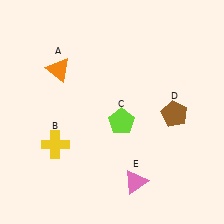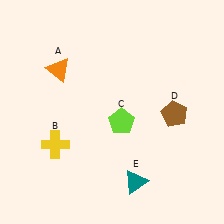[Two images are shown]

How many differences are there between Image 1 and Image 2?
There is 1 difference between the two images.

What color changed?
The triangle (E) changed from pink in Image 1 to teal in Image 2.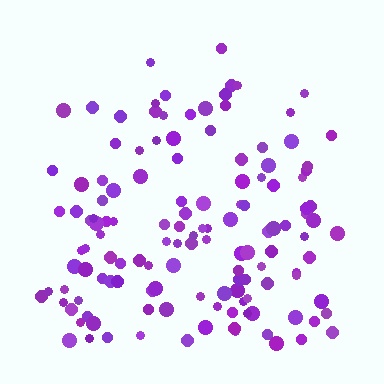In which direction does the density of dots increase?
From top to bottom, with the bottom side densest.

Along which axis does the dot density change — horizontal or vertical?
Vertical.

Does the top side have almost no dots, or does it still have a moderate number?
Still a moderate number, just noticeably fewer than the bottom.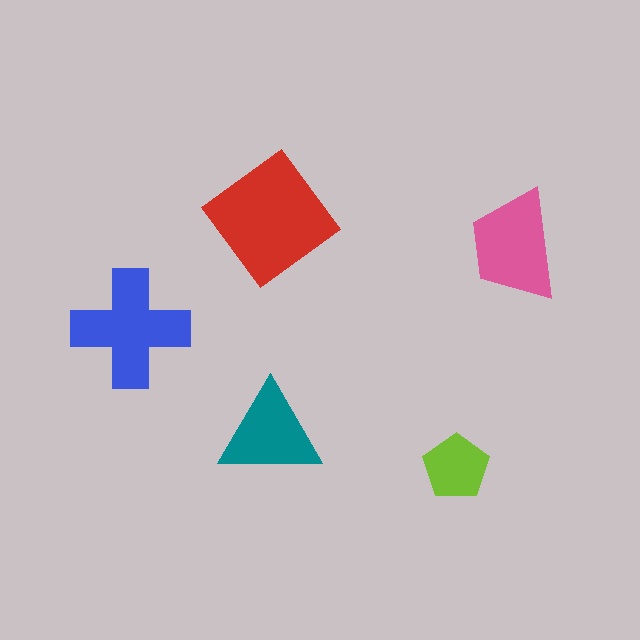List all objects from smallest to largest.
The lime pentagon, the teal triangle, the pink trapezoid, the blue cross, the red diamond.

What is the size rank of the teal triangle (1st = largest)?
4th.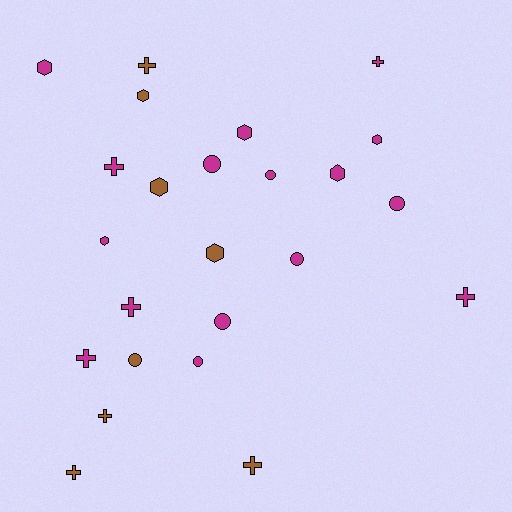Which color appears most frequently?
Magenta, with 16 objects.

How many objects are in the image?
There are 24 objects.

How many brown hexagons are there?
There are 3 brown hexagons.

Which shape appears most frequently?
Cross, with 9 objects.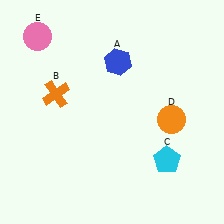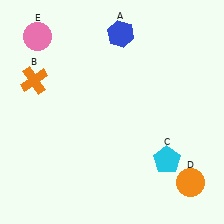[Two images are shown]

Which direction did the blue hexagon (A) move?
The blue hexagon (A) moved up.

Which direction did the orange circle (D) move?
The orange circle (D) moved down.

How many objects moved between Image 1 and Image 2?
3 objects moved between the two images.